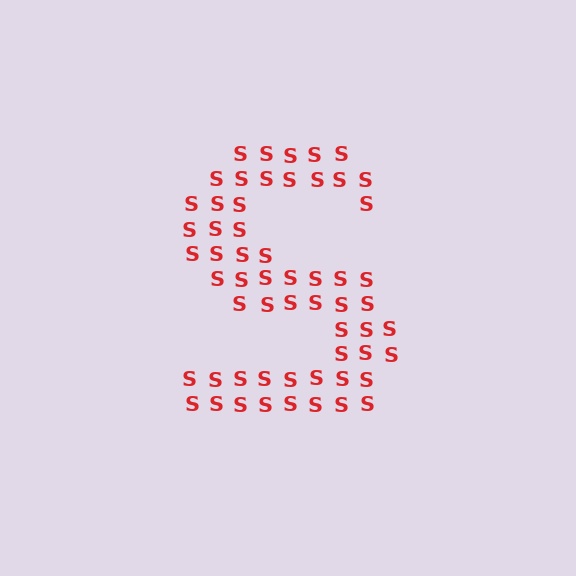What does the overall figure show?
The overall figure shows the letter S.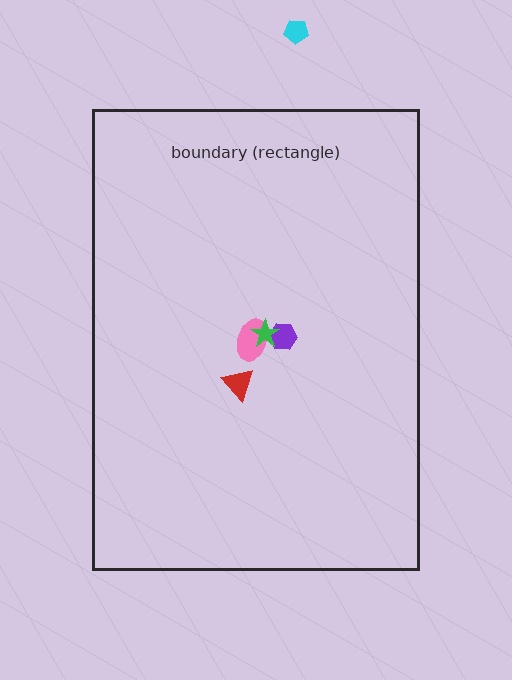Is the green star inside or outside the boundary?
Inside.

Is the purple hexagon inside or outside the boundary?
Inside.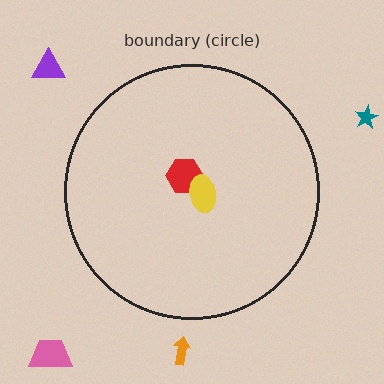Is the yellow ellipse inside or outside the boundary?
Inside.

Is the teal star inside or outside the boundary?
Outside.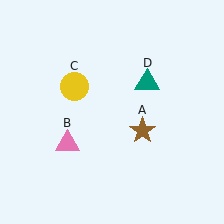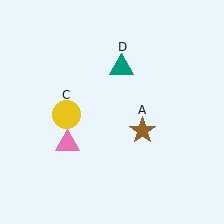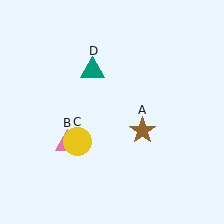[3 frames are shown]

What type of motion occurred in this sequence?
The yellow circle (object C), teal triangle (object D) rotated counterclockwise around the center of the scene.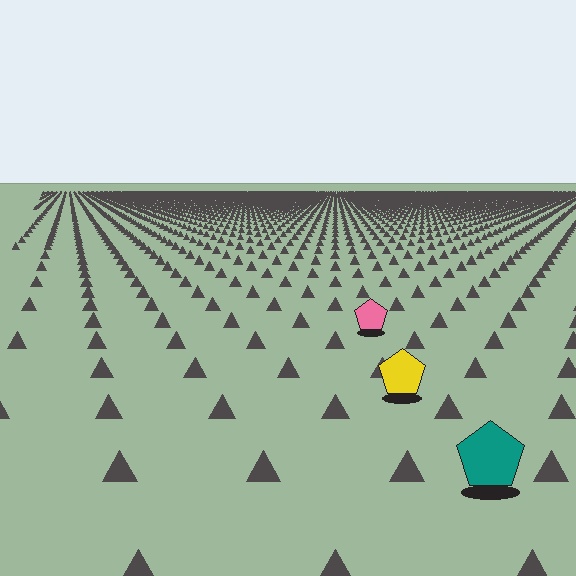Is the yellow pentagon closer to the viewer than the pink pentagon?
Yes. The yellow pentagon is closer — you can tell from the texture gradient: the ground texture is coarser near it.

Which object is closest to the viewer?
The teal pentagon is closest. The texture marks near it are larger and more spread out.